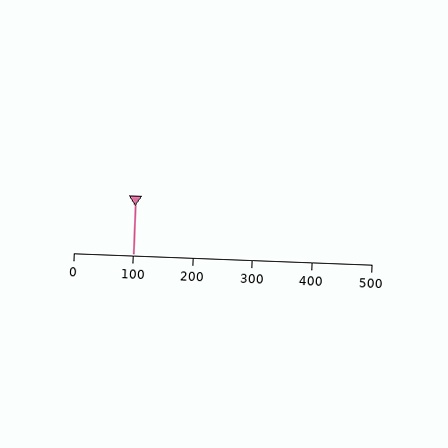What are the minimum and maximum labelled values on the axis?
The axis runs from 0 to 500.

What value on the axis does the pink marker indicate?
The marker indicates approximately 100.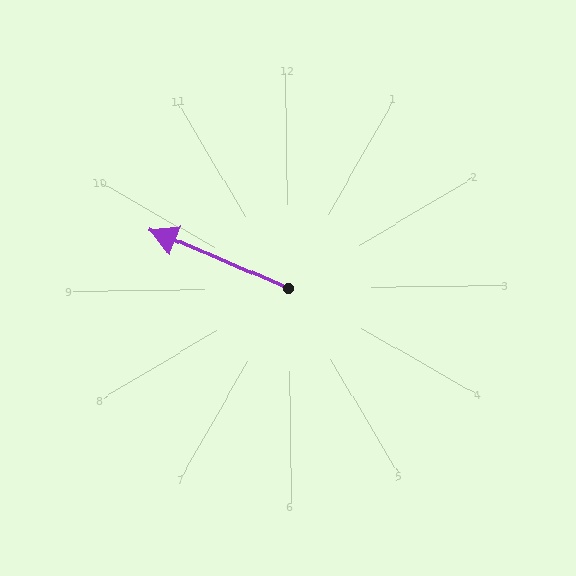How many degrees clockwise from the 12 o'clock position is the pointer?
Approximately 294 degrees.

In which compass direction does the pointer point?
Northwest.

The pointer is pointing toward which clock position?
Roughly 10 o'clock.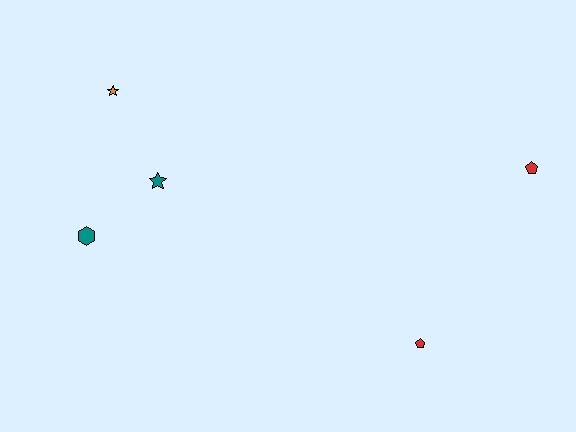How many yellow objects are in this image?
There are no yellow objects.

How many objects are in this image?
There are 5 objects.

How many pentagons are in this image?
There are 2 pentagons.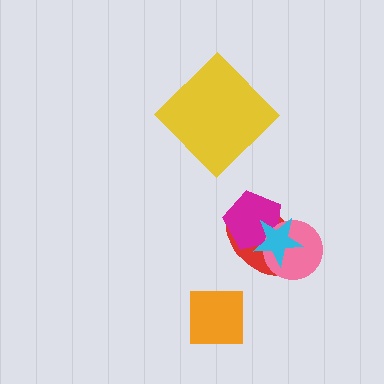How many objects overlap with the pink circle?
3 objects overlap with the pink circle.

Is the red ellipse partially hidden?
Yes, it is partially covered by another shape.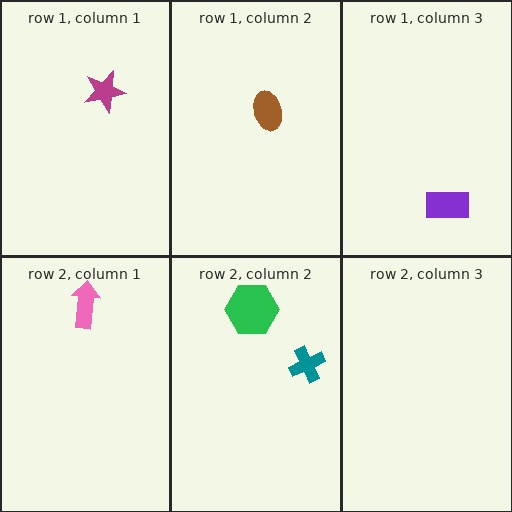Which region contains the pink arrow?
The row 2, column 1 region.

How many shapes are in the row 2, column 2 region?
2.